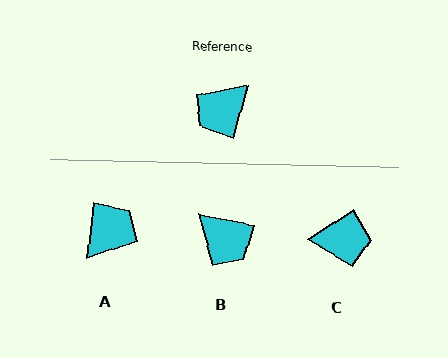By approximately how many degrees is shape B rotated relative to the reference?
Approximately 94 degrees counter-clockwise.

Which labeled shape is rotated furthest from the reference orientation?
A, about 172 degrees away.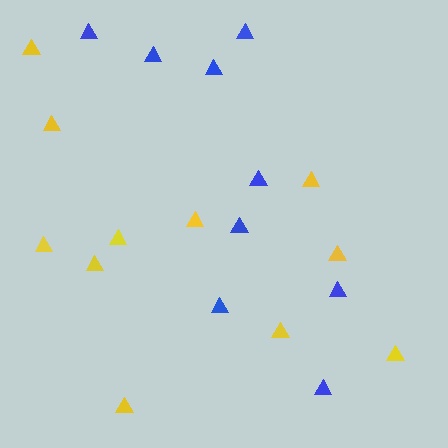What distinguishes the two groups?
There are 2 groups: one group of blue triangles (9) and one group of yellow triangles (11).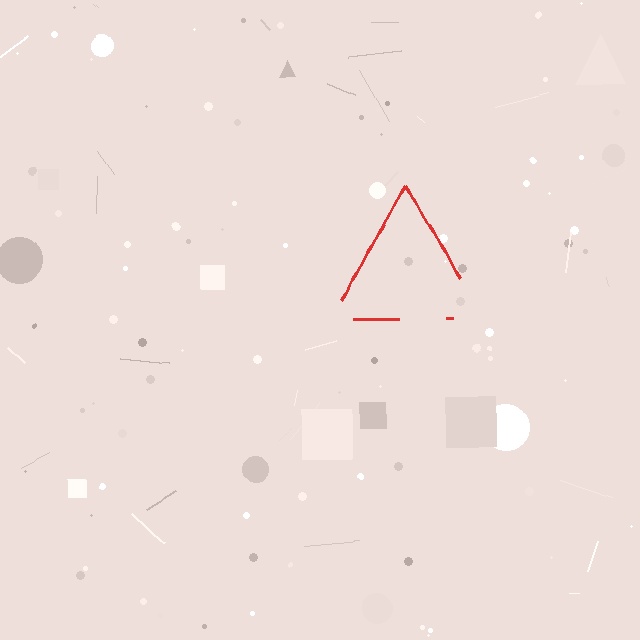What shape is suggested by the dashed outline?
The dashed outline suggests a triangle.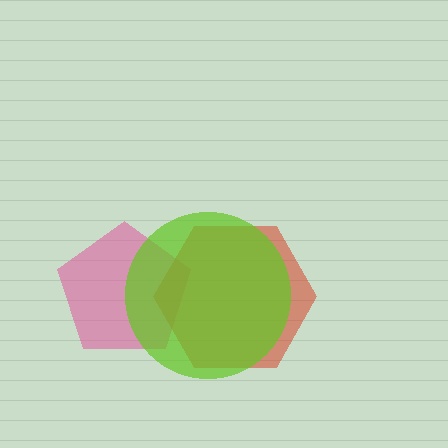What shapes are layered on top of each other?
The layered shapes are: a pink pentagon, a red hexagon, a lime circle.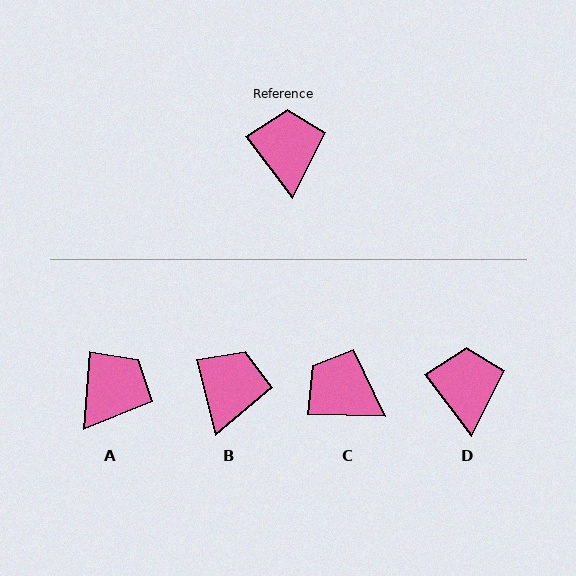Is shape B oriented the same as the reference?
No, it is off by about 23 degrees.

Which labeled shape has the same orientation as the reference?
D.